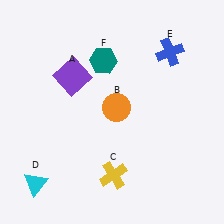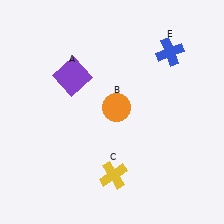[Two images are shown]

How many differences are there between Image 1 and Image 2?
There are 2 differences between the two images.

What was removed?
The cyan triangle (D), the teal hexagon (F) were removed in Image 2.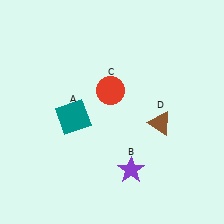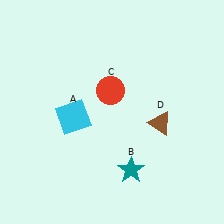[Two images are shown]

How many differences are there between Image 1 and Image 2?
There are 2 differences between the two images.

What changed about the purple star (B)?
In Image 1, B is purple. In Image 2, it changed to teal.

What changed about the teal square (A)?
In Image 1, A is teal. In Image 2, it changed to cyan.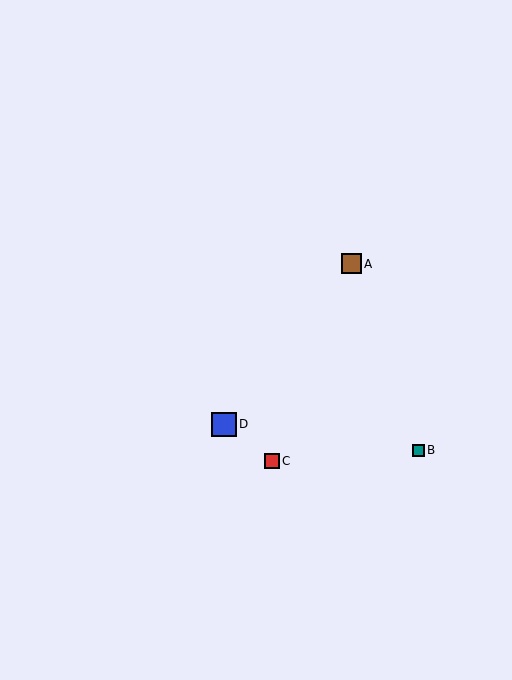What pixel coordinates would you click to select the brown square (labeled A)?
Click at (351, 264) to select the brown square A.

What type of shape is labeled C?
Shape C is a red square.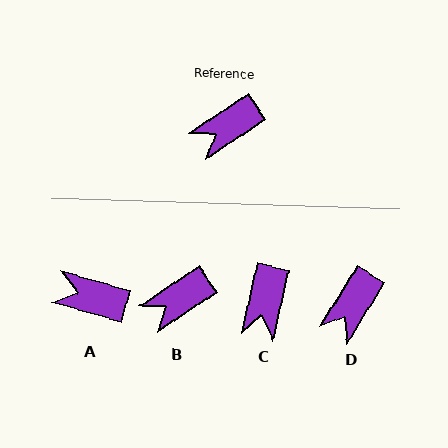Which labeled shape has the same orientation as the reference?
B.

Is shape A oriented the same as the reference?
No, it is off by about 49 degrees.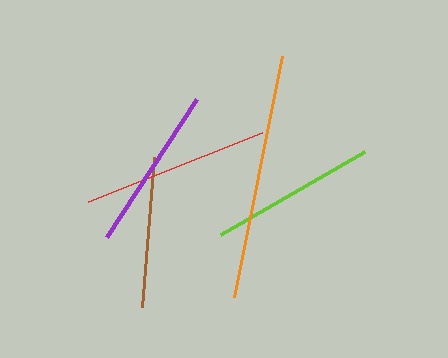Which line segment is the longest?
The orange line is the longest at approximately 245 pixels.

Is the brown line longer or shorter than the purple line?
The purple line is longer than the brown line.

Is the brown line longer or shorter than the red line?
The red line is longer than the brown line.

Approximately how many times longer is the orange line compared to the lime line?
The orange line is approximately 1.5 times the length of the lime line.